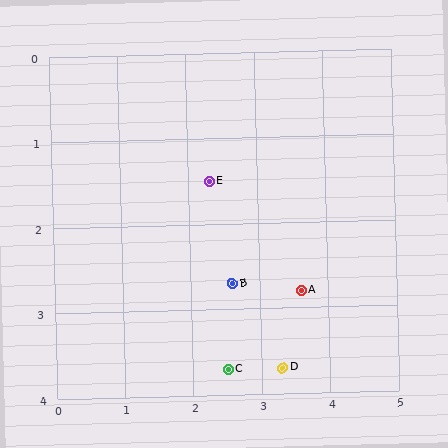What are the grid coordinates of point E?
Point E is at approximately (2.3, 1.5).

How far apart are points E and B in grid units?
Points E and B are about 1.2 grid units apart.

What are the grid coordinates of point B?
Point B is at approximately (2.6, 2.7).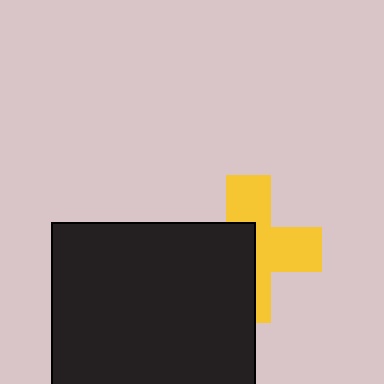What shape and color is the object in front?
The object in front is a black square.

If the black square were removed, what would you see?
You would see the complete yellow cross.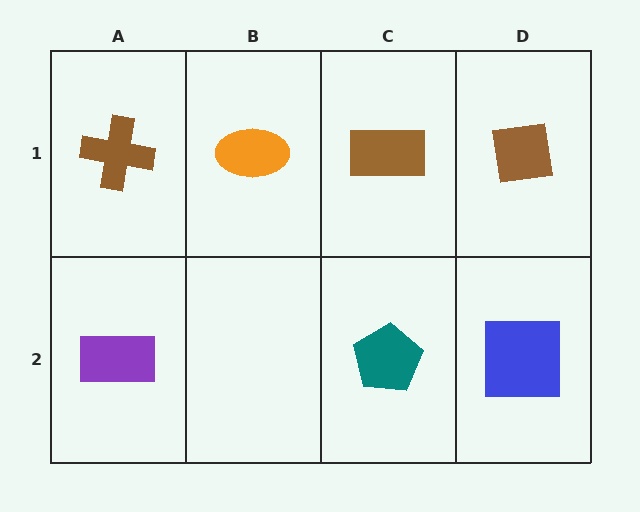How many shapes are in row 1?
4 shapes.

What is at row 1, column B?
An orange ellipse.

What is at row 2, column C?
A teal pentagon.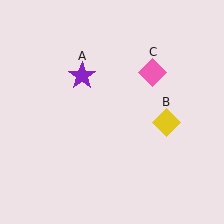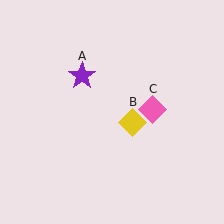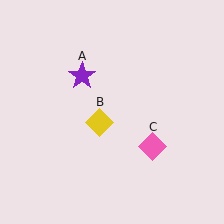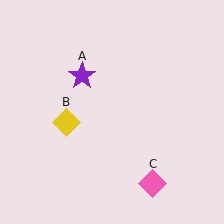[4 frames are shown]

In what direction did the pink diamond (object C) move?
The pink diamond (object C) moved down.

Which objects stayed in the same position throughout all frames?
Purple star (object A) remained stationary.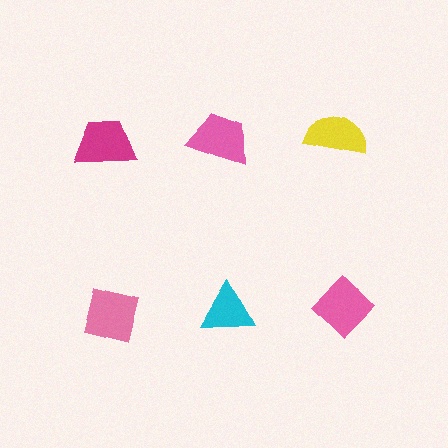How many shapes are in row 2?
3 shapes.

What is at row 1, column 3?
A yellow semicircle.